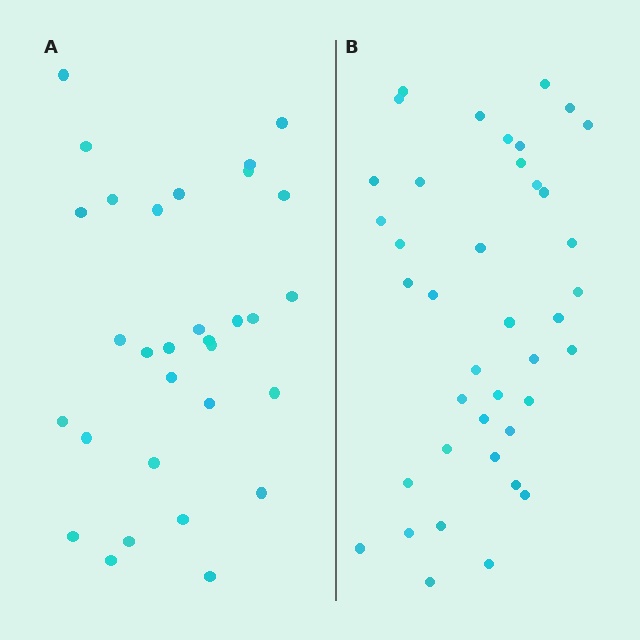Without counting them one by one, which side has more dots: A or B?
Region B (the right region) has more dots.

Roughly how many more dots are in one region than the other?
Region B has roughly 8 or so more dots than region A.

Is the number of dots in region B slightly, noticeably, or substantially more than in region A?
Region B has noticeably more, but not dramatically so. The ratio is roughly 1.3 to 1.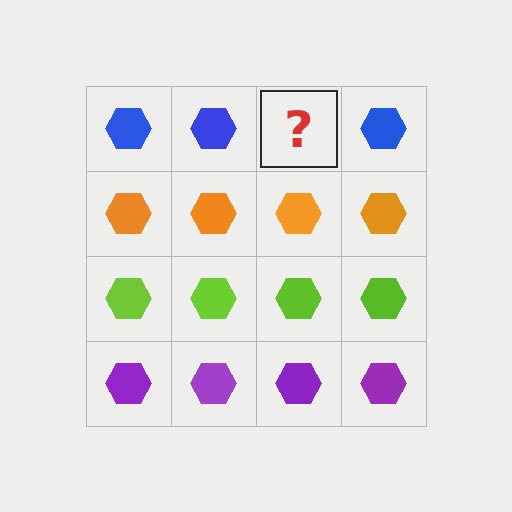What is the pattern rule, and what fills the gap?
The rule is that each row has a consistent color. The gap should be filled with a blue hexagon.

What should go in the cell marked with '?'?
The missing cell should contain a blue hexagon.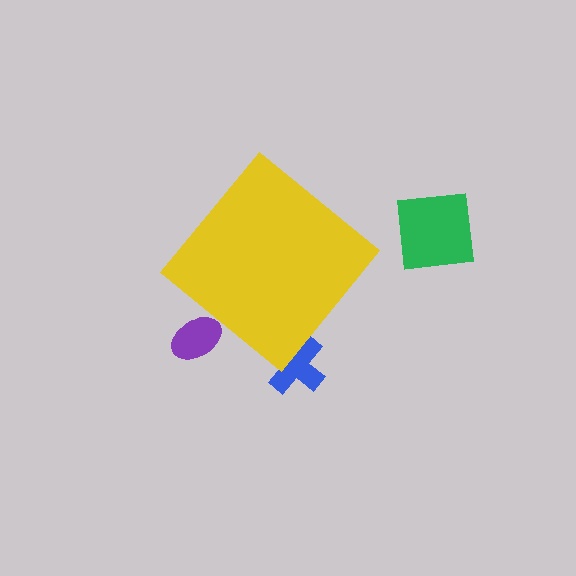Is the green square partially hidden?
No, the green square is fully visible.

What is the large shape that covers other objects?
A yellow diamond.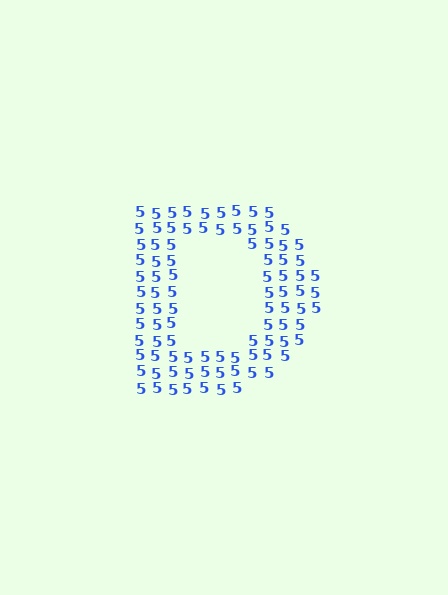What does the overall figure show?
The overall figure shows the letter D.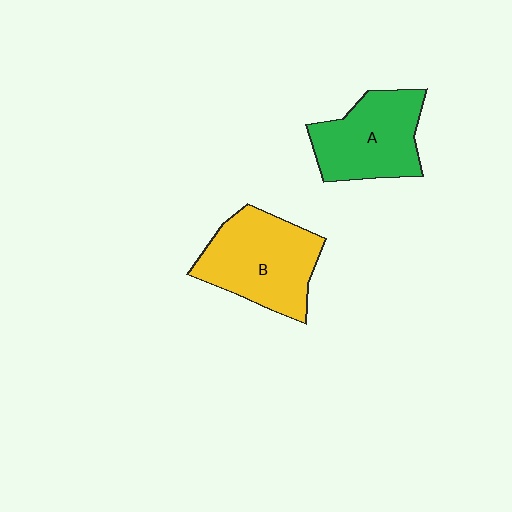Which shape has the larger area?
Shape B (yellow).